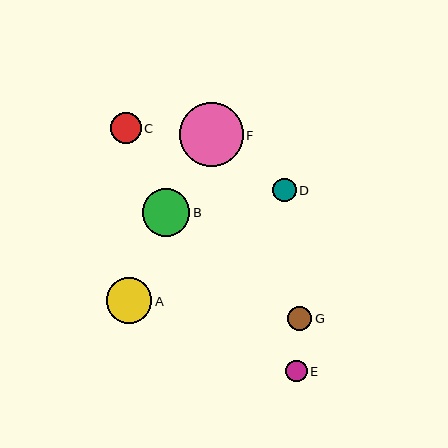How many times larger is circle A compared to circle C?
Circle A is approximately 1.5 times the size of circle C.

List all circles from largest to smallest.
From largest to smallest: F, B, A, C, G, D, E.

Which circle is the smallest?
Circle E is the smallest with a size of approximately 22 pixels.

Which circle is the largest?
Circle F is the largest with a size of approximately 63 pixels.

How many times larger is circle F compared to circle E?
Circle F is approximately 3.0 times the size of circle E.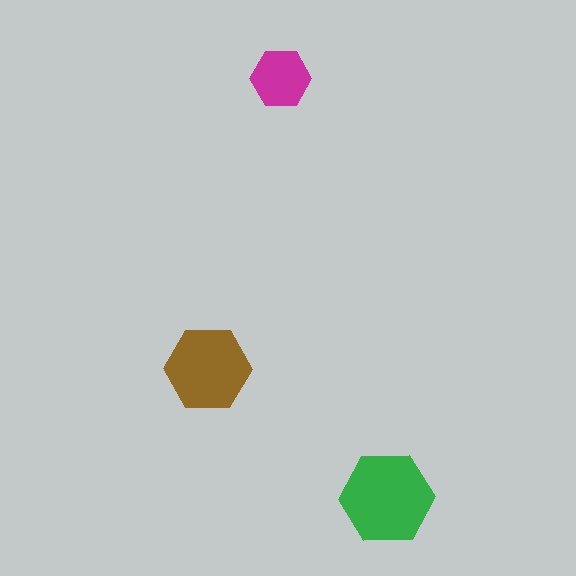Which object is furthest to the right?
The green hexagon is rightmost.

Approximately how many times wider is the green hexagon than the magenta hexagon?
About 1.5 times wider.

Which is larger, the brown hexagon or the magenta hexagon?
The brown one.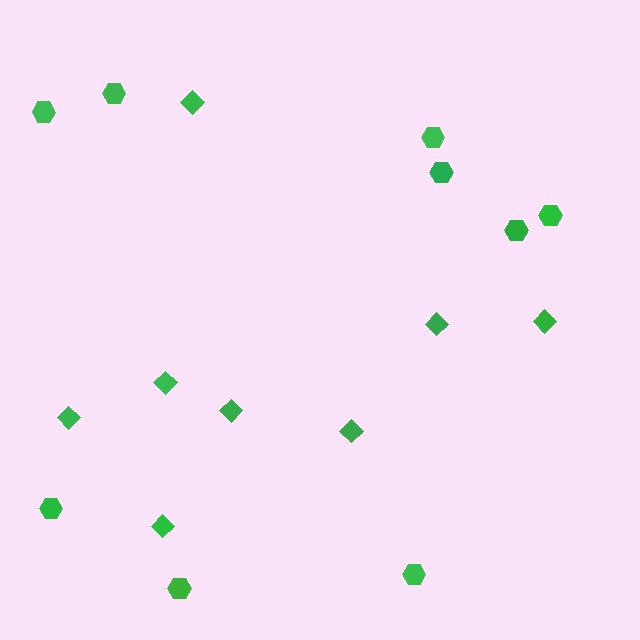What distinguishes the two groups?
There are 2 groups: one group of hexagons (9) and one group of diamonds (8).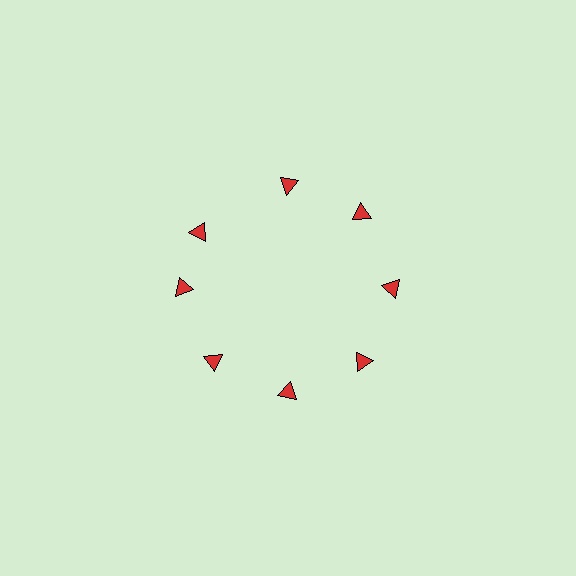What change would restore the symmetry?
The symmetry would be restored by rotating it back into even spacing with its neighbors so that all 8 triangles sit at equal angles and equal distance from the center.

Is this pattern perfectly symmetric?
No. The 8 red triangles are arranged in a ring, but one element near the 10 o'clock position is rotated out of alignment along the ring, breaking the 8-fold rotational symmetry.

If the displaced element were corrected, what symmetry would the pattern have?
It would have 8-fold rotational symmetry — the pattern would map onto itself every 45 degrees.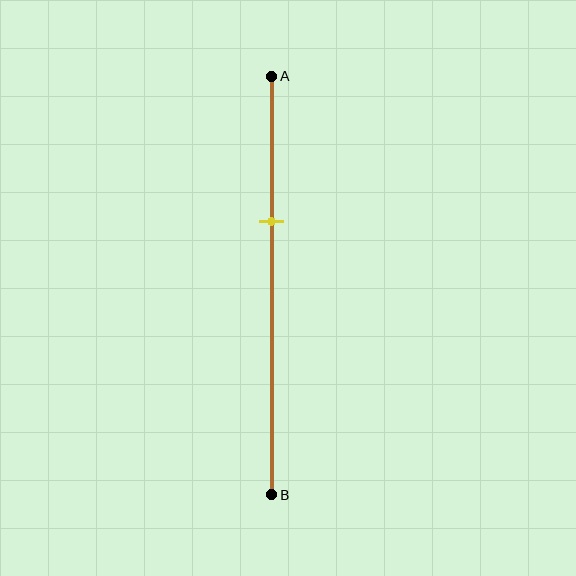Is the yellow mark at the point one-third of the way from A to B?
Yes, the mark is approximately at the one-third point.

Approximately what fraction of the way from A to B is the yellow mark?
The yellow mark is approximately 35% of the way from A to B.